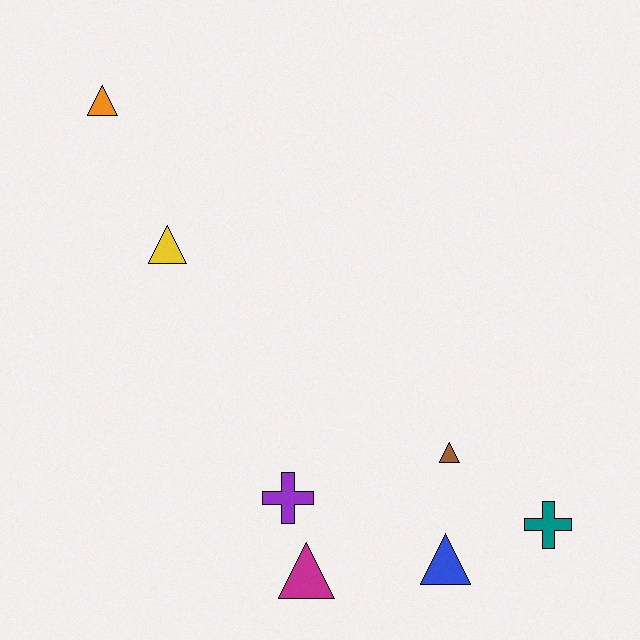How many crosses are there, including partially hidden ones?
There are 2 crosses.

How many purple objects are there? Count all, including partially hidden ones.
There is 1 purple object.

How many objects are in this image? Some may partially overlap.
There are 7 objects.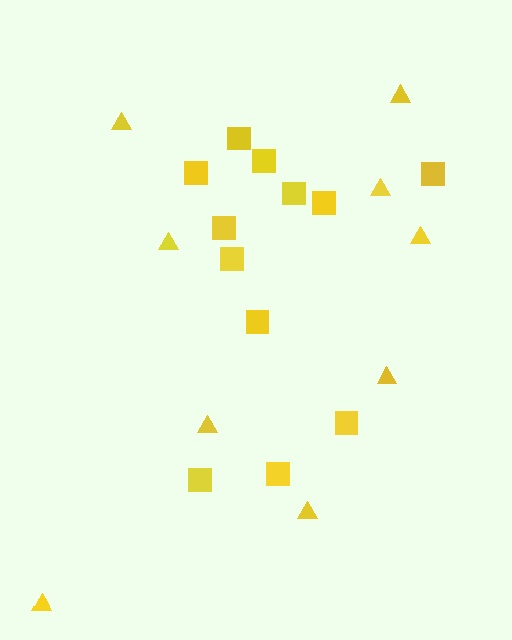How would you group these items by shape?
There are 2 groups: one group of triangles (9) and one group of squares (12).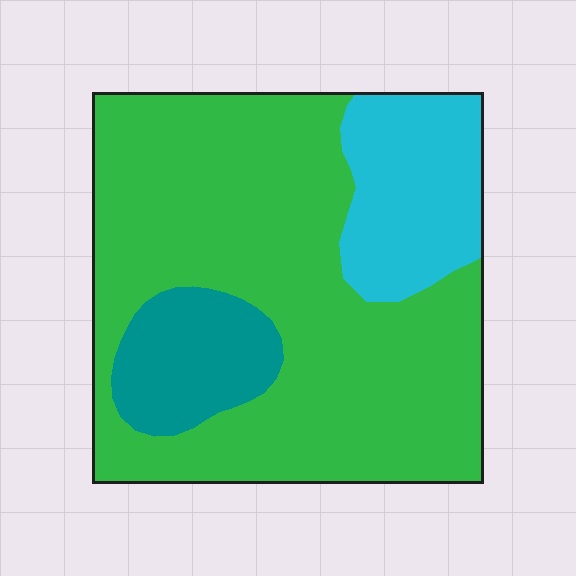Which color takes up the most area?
Green, at roughly 70%.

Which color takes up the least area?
Teal, at roughly 10%.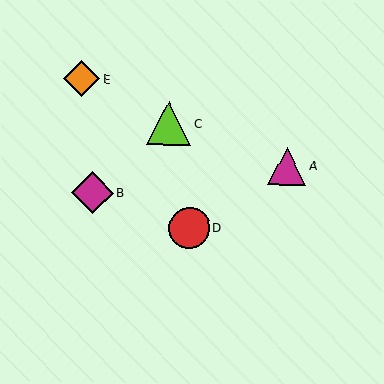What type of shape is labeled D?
Shape D is a red circle.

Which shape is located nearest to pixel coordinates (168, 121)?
The lime triangle (labeled C) at (169, 123) is nearest to that location.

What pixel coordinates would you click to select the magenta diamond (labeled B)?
Click at (92, 192) to select the magenta diamond B.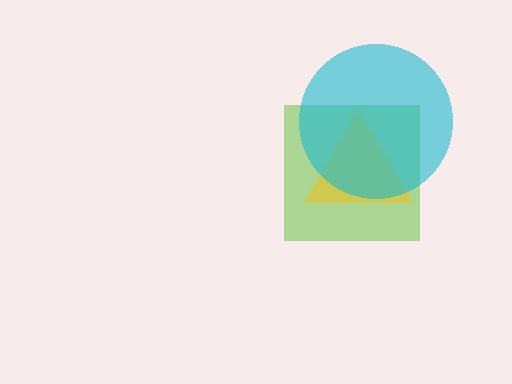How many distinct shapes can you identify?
There are 3 distinct shapes: a lime square, a yellow triangle, a cyan circle.